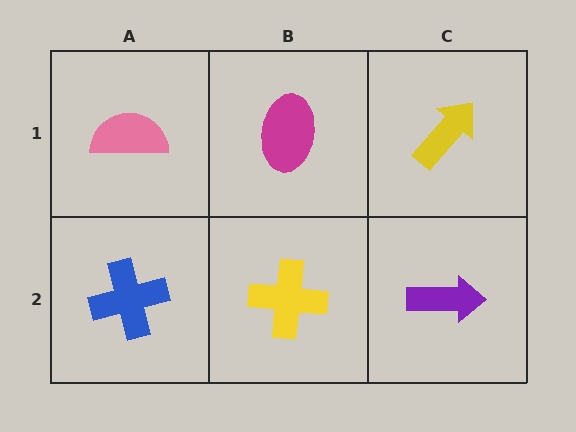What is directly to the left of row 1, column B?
A pink semicircle.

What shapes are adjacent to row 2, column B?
A magenta ellipse (row 1, column B), a blue cross (row 2, column A), a purple arrow (row 2, column C).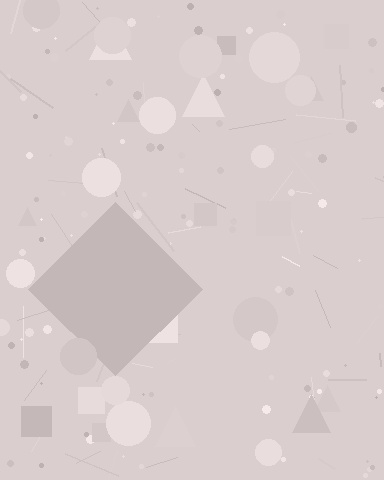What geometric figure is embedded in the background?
A diamond is embedded in the background.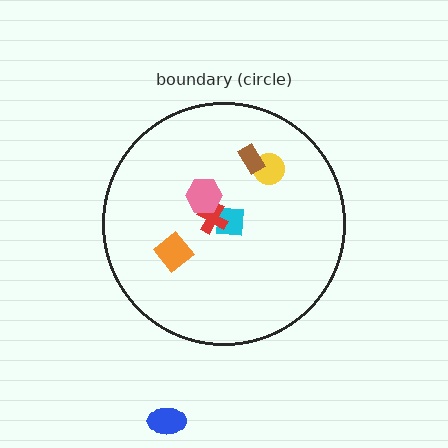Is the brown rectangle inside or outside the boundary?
Inside.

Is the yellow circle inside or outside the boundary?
Inside.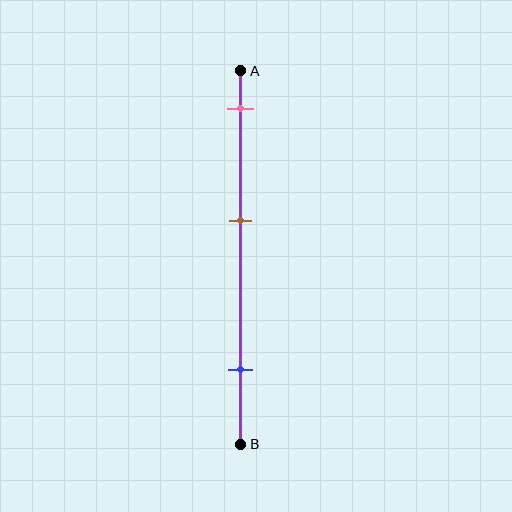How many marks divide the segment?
There are 3 marks dividing the segment.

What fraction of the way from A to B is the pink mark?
The pink mark is approximately 10% (0.1) of the way from A to B.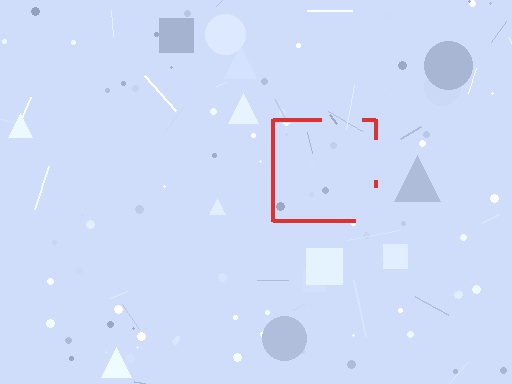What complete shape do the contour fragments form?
The contour fragments form a square.